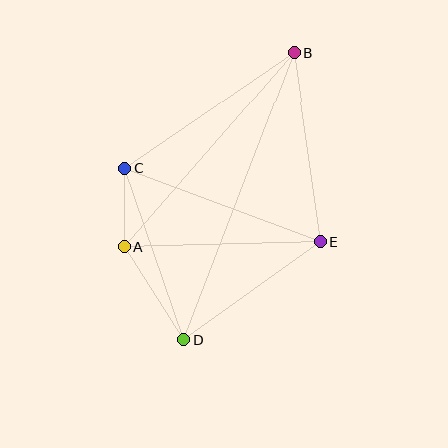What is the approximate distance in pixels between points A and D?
The distance between A and D is approximately 110 pixels.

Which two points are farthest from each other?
Points B and D are farthest from each other.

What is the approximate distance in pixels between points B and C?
The distance between B and C is approximately 205 pixels.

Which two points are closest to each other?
Points A and C are closest to each other.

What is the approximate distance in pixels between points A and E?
The distance between A and E is approximately 196 pixels.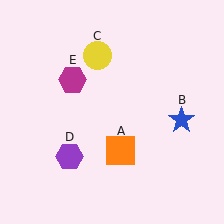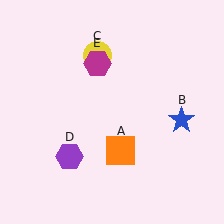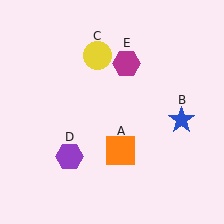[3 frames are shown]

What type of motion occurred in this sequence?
The magenta hexagon (object E) rotated clockwise around the center of the scene.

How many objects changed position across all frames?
1 object changed position: magenta hexagon (object E).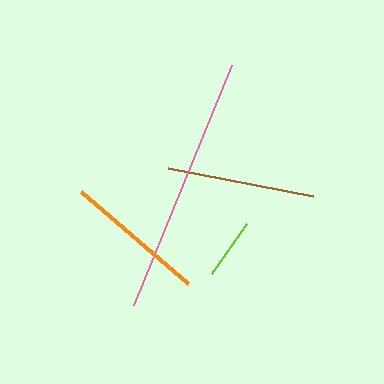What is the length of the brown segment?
The brown segment is approximately 147 pixels long.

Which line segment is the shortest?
The lime line is the shortest at approximately 61 pixels.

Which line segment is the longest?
The pink line is the longest at approximately 259 pixels.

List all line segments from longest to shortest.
From longest to shortest: pink, brown, orange, lime.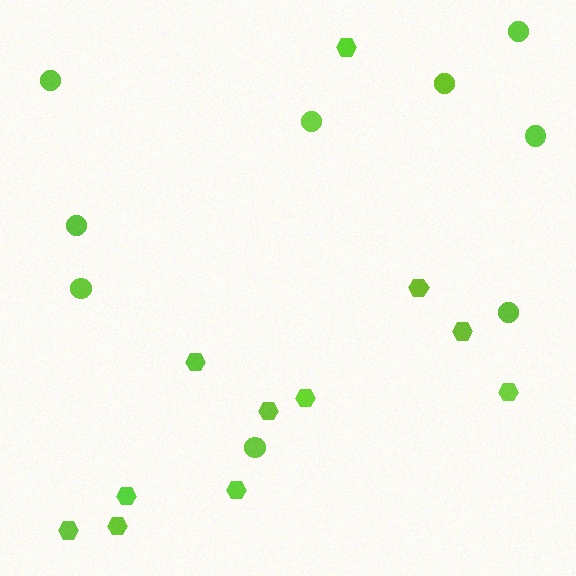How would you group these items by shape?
There are 2 groups: one group of circles (9) and one group of hexagons (11).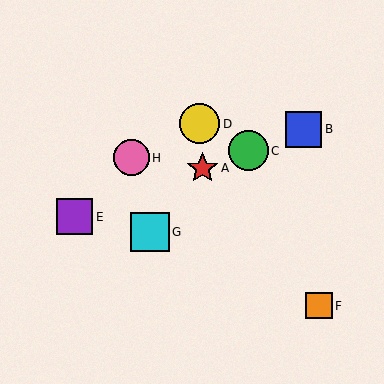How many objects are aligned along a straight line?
4 objects (A, B, C, E) are aligned along a straight line.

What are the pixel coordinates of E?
Object E is at (75, 217).